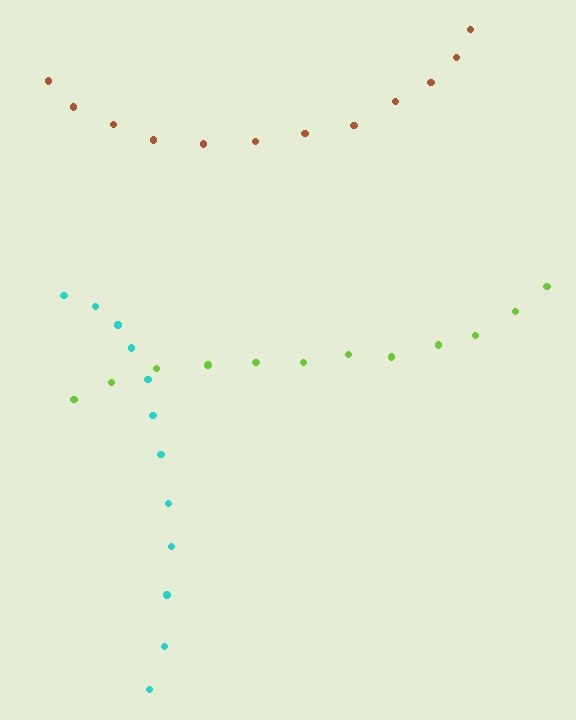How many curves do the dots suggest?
There are 3 distinct paths.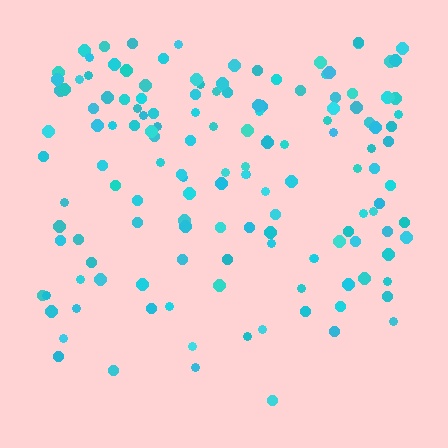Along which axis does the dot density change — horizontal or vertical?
Vertical.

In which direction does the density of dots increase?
From bottom to top, with the top side densest.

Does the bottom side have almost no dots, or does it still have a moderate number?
Still a moderate number, just noticeably fewer than the top.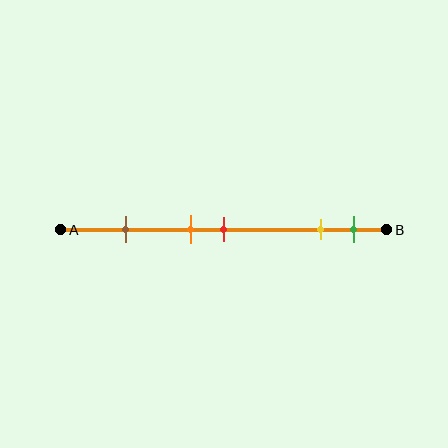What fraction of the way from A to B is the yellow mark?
The yellow mark is approximately 80% (0.8) of the way from A to B.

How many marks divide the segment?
There are 5 marks dividing the segment.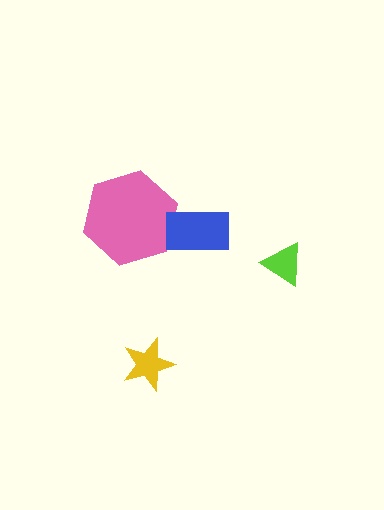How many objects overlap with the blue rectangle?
1 object overlaps with the blue rectangle.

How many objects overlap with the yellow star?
0 objects overlap with the yellow star.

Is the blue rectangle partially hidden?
No, no other shape covers it.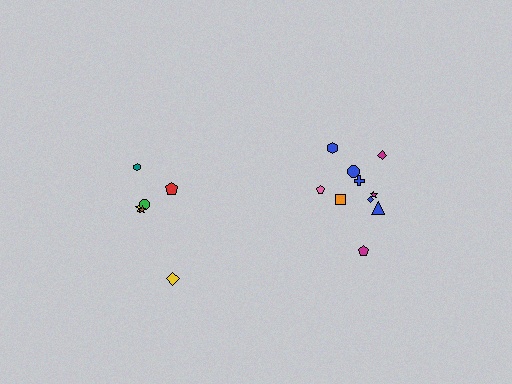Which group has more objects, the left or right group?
The right group.